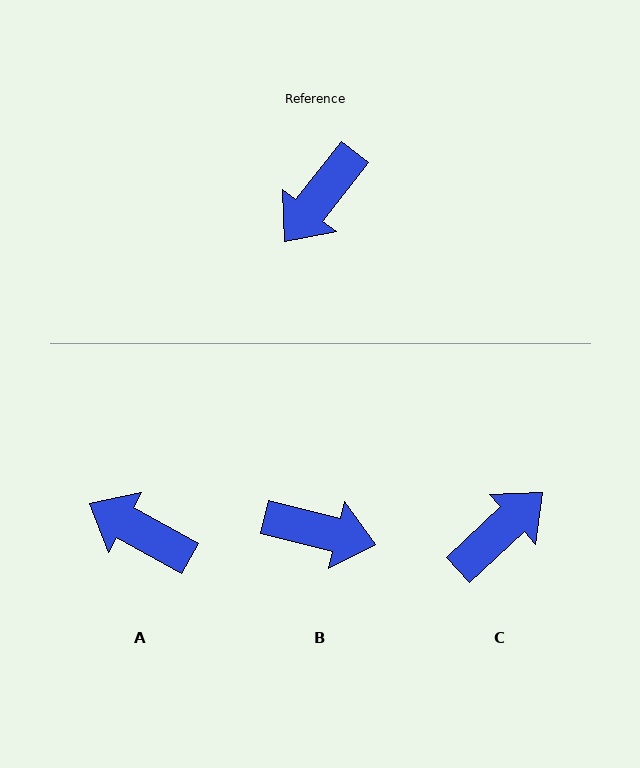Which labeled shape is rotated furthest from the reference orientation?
C, about 171 degrees away.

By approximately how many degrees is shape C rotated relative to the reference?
Approximately 171 degrees counter-clockwise.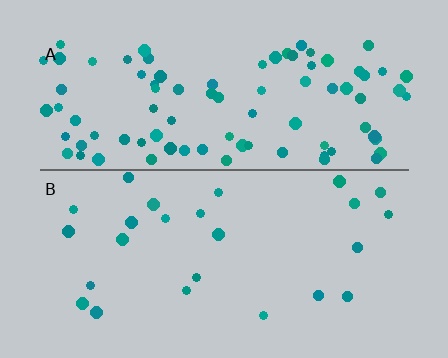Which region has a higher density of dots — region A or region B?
A (the top).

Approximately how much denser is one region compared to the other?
Approximately 3.5× — region A over region B.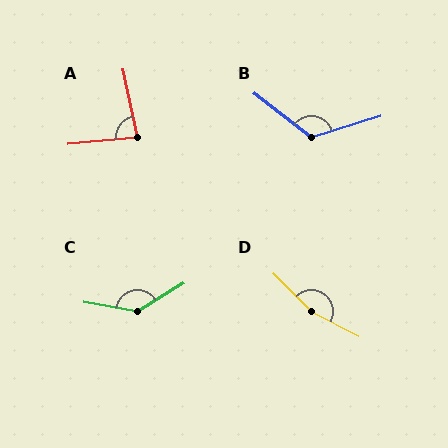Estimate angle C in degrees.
Approximately 138 degrees.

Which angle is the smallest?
A, at approximately 84 degrees.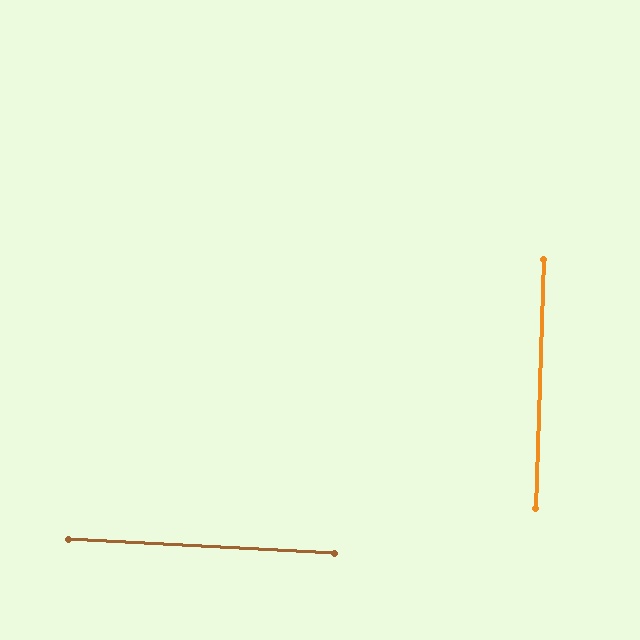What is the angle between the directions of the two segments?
Approximately 89 degrees.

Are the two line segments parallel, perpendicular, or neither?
Perpendicular — they meet at approximately 89°.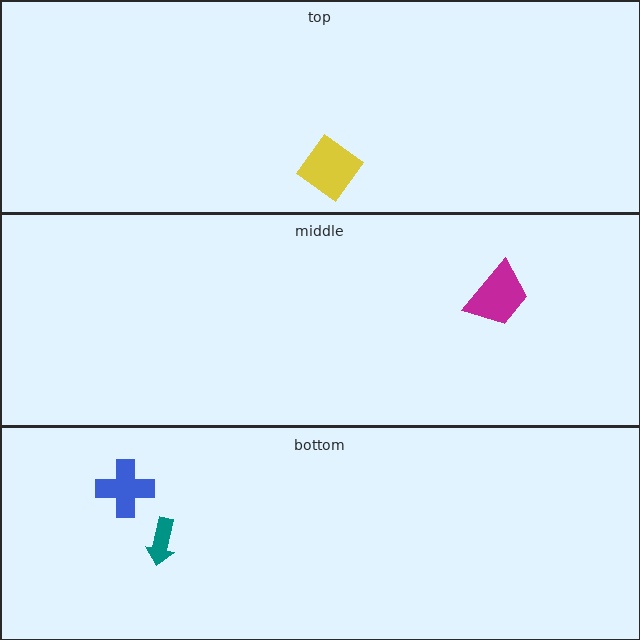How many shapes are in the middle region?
1.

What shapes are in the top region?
The yellow diamond.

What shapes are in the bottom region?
The teal arrow, the blue cross.